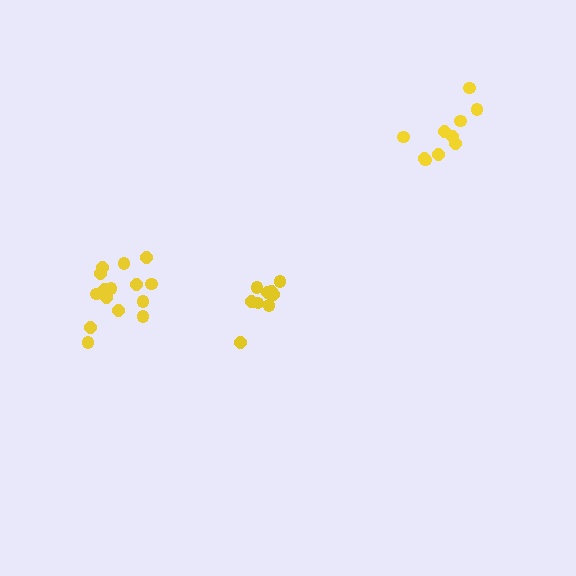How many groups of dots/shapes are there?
There are 3 groups.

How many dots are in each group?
Group 1: 9 dots, Group 2: 10 dots, Group 3: 15 dots (34 total).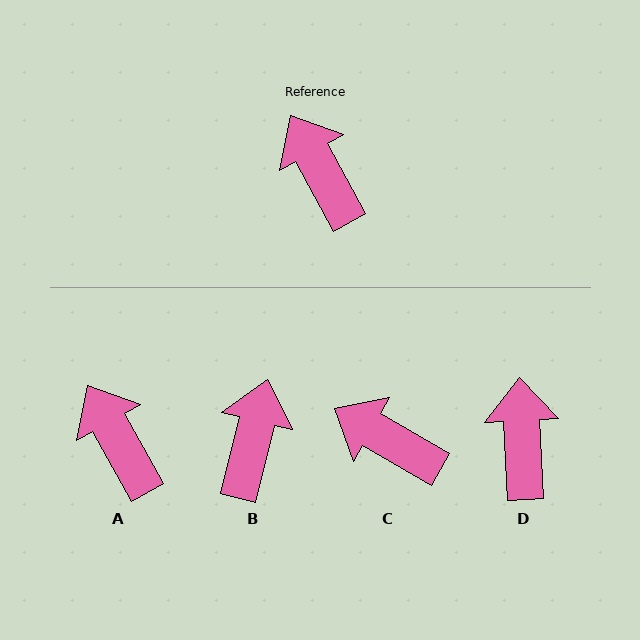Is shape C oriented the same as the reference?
No, it is off by about 31 degrees.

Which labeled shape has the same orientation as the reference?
A.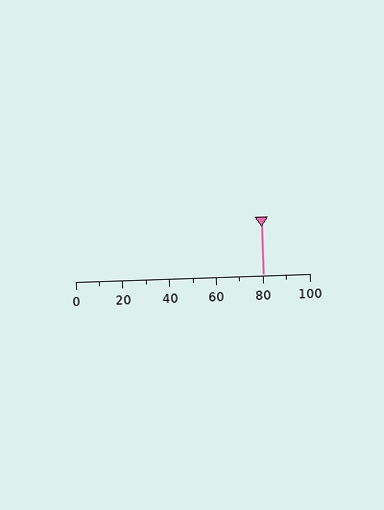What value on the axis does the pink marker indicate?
The marker indicates approximately 80.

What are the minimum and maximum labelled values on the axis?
The axis runs from 0 to 100.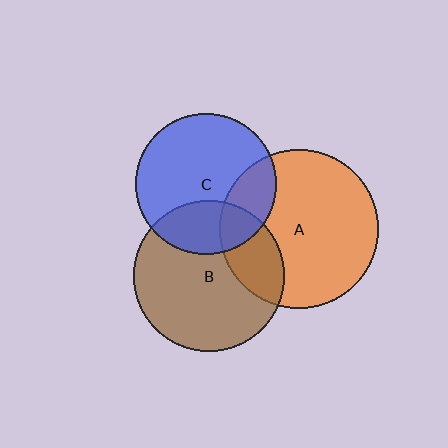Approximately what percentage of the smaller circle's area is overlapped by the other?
Approximately 20%.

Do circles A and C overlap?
Yes.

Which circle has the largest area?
Circle A (orange).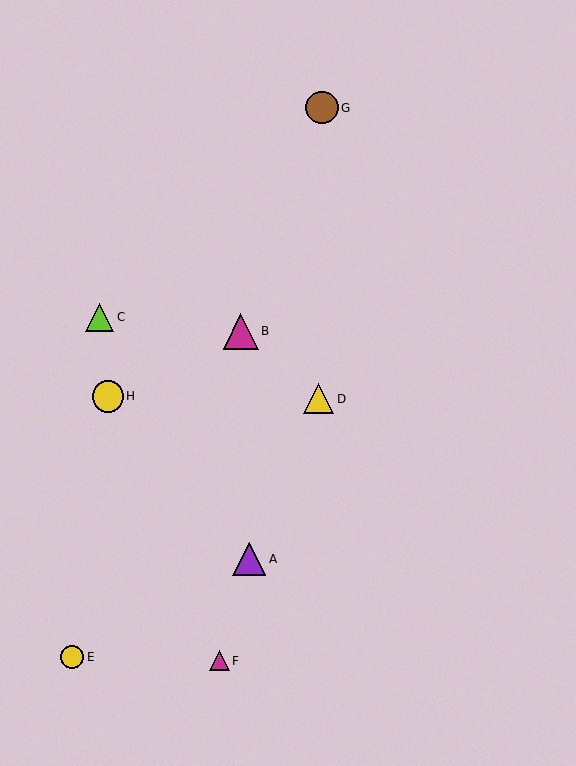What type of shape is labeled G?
Shape G is a brown circle.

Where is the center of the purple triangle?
The center of the purple triangle is at (249, 559).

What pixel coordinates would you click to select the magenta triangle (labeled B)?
Click at (241, 331) to select the magenta triangle B.